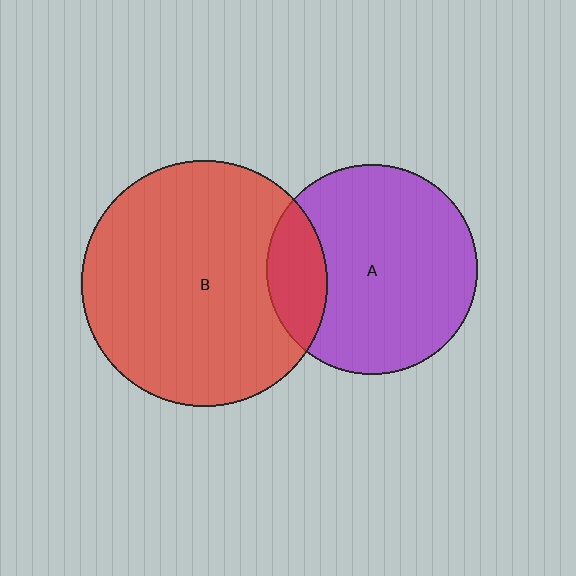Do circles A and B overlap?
Yes.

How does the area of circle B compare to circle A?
Approximately 1.4 times.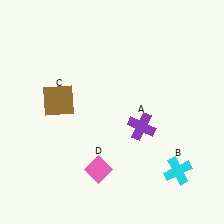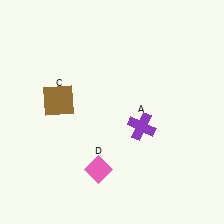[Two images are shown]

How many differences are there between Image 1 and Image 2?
There is 1 difference between the two images.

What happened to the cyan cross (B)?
The cyan cross (B) was removed in Image 2. It was in the bottom-right area of Image 1.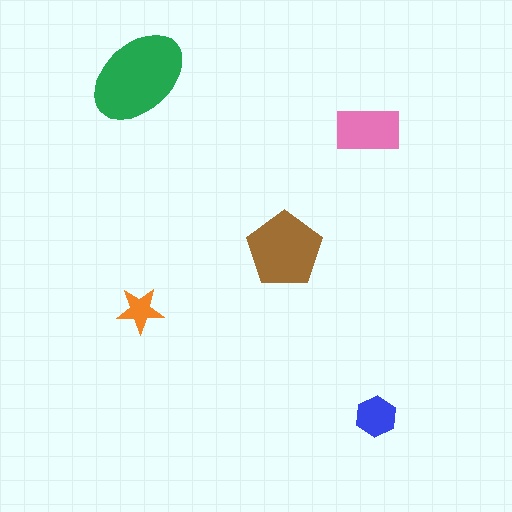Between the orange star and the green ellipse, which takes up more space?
The green ellipse.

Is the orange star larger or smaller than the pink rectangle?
Smaller.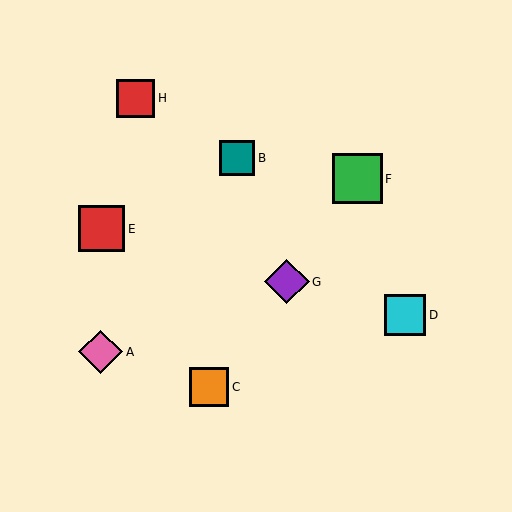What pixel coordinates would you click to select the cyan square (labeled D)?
Click at (405, 315) to select the cyan square D.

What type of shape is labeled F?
Shape F is a green square.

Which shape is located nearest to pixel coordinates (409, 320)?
The cyan square (labeled D) at (405, 315) is nearest to that location.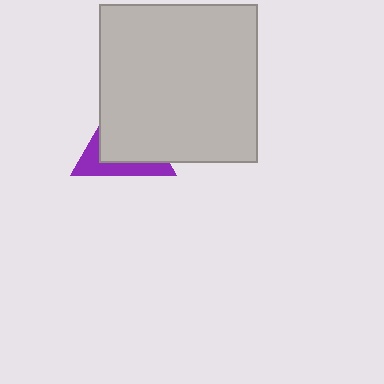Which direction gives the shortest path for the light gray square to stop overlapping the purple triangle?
Moving toward the upper-right gives the shortest separation.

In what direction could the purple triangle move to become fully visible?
The purple triangle could move toward the lower-left. That would shift it out from behind the light gray square entirely.